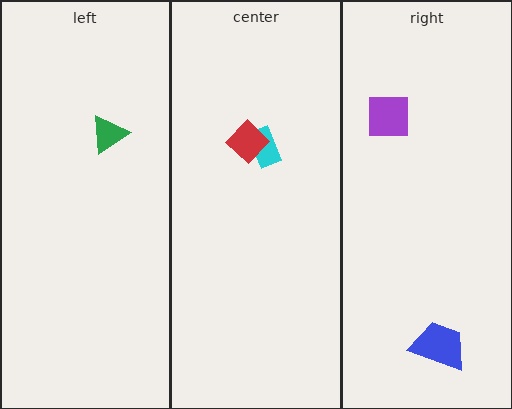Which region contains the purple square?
The right region.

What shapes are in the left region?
The green triangle.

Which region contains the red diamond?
The center region.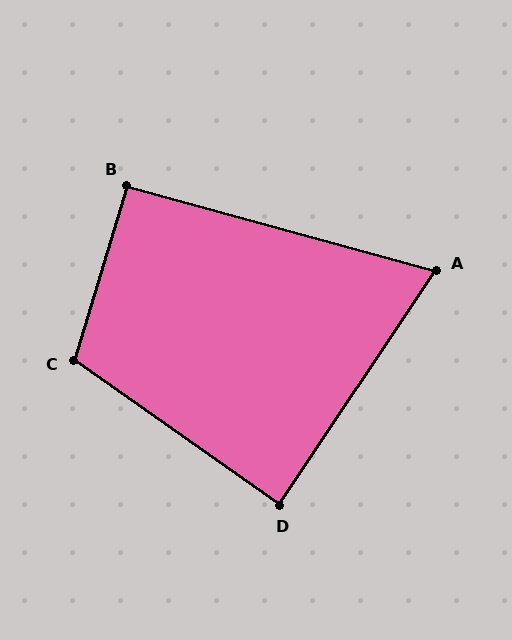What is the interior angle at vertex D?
Approximately 89 degrees (approximately right).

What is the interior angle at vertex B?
Approximately 91 degrees (approximately right).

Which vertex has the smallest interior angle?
A, at approximately 72 degrees.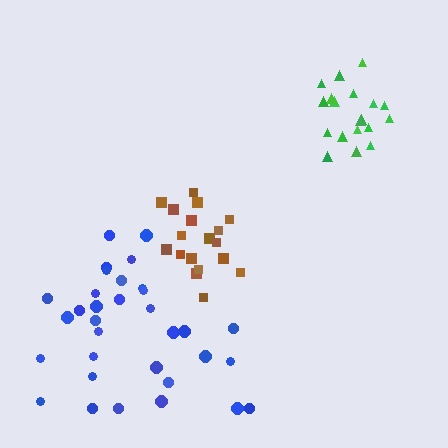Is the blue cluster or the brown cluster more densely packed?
Brown.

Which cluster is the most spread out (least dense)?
Blue.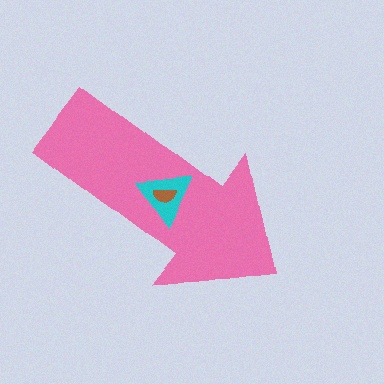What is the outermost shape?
The pink arrow.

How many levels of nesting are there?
3.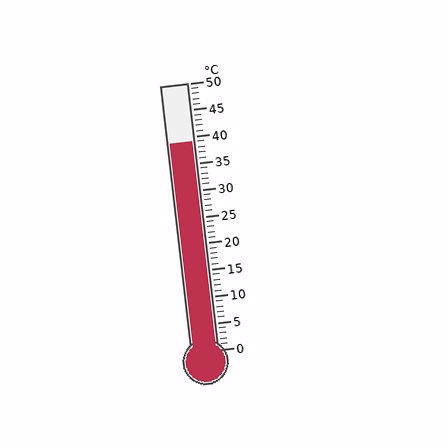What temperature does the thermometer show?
The thermometer shows approximately 39°C.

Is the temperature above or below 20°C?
The temperature is above 20°C.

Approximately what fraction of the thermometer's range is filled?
The thermometer is filled to approximately 80% of its range.